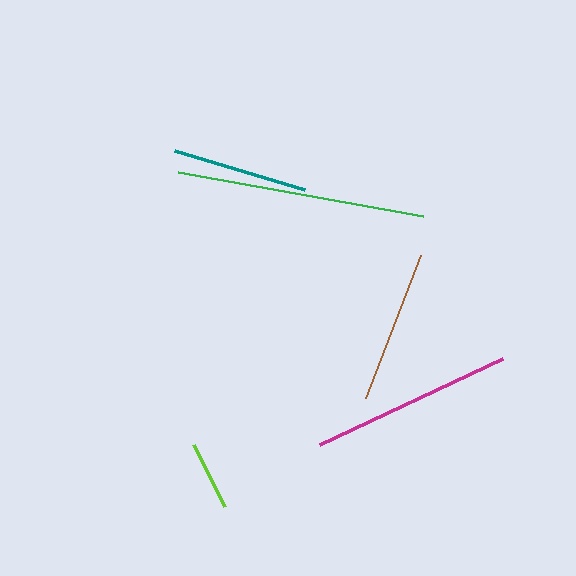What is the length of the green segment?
The green segment is approximately 248 pixels long.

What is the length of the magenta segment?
The magenta segment is approximately 202 pixels long.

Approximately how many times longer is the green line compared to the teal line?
The green line is approximately 1.8 times the length of the teal line.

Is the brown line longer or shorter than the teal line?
The brown line is longer than the teal line.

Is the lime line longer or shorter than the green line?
The green line is longer than the lime line.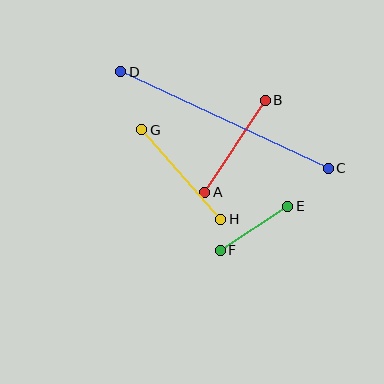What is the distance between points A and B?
The distance is approximately 110 pixels.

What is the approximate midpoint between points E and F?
The midpoint is at approximately (254, 228) pixels.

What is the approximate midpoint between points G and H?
The midpoint is at approximately (181, 174) pixels.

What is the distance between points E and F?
The distance is approximately 81 pixels.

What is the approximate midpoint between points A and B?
The midpoint is at approximately (235, 146) pixels.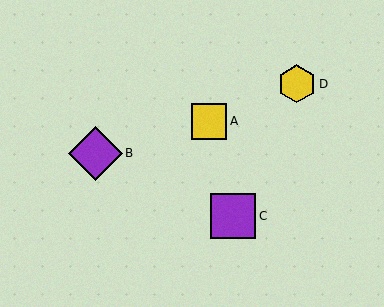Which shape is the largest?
The purple diamond (labeled B) is the largest.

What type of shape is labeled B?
Shape B is a purple diamond.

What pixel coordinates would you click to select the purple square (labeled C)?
Click at (233, 216) to select the purple square C.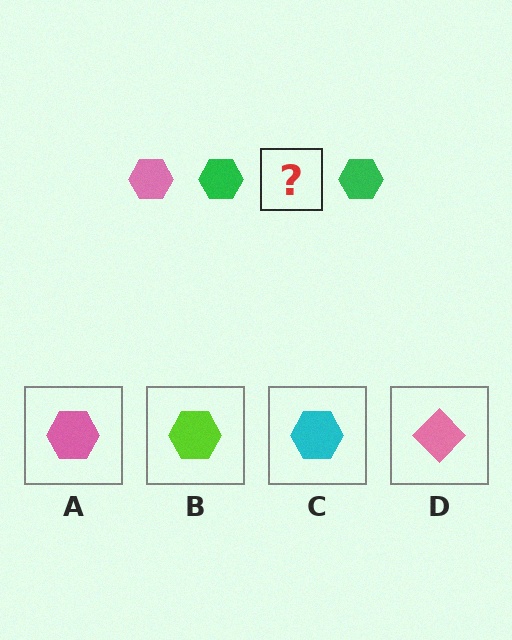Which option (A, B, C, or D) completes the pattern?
A.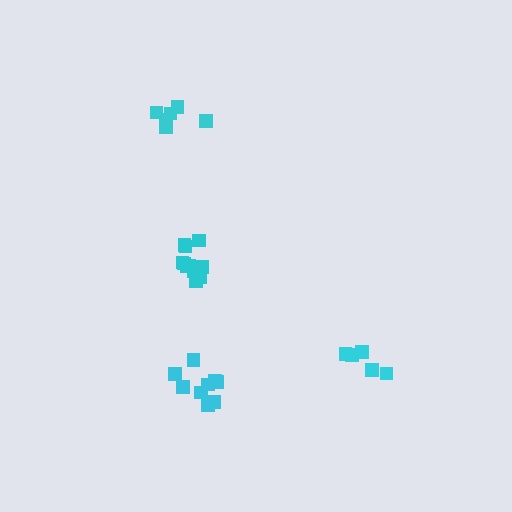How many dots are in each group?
Group 1: 5 dots, Group 2: 6 dots, Group 3: 11 dots, Group 4: 9 dots (31 total).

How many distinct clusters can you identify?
There are 4 distinct clusters.